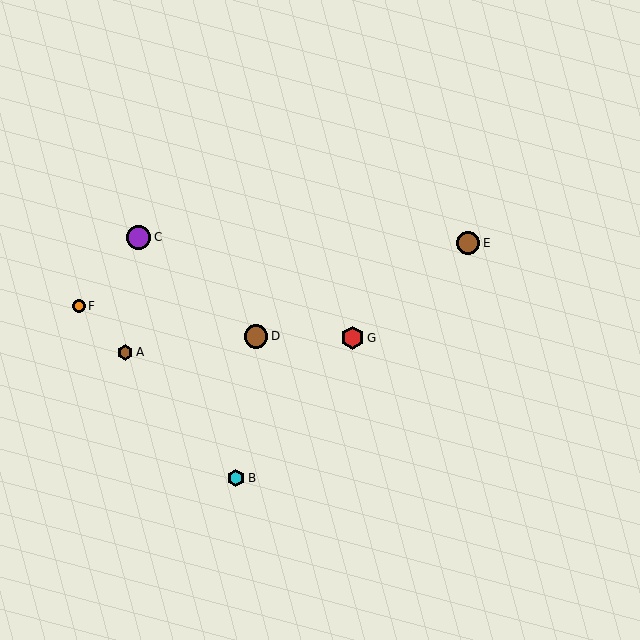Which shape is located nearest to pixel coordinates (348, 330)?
The red hexagon (labeled G) at (353, 338) is nearest to that location.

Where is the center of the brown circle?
The center of the brown circle is at (468, 243).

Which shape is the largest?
The purple circle (labeled C) is the largest.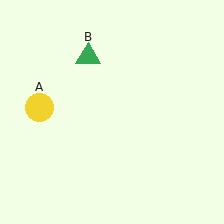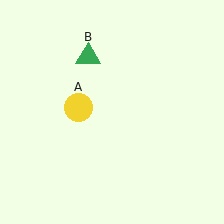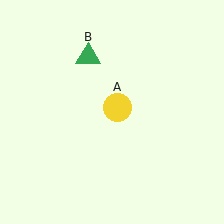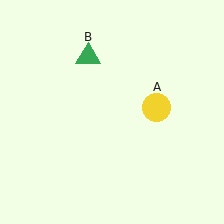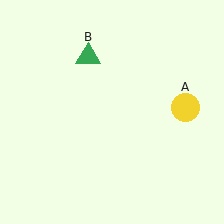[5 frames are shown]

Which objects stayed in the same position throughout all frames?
Green triangle (object B) remained stationary.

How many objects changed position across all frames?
1 object changed position: yellow circle (object A).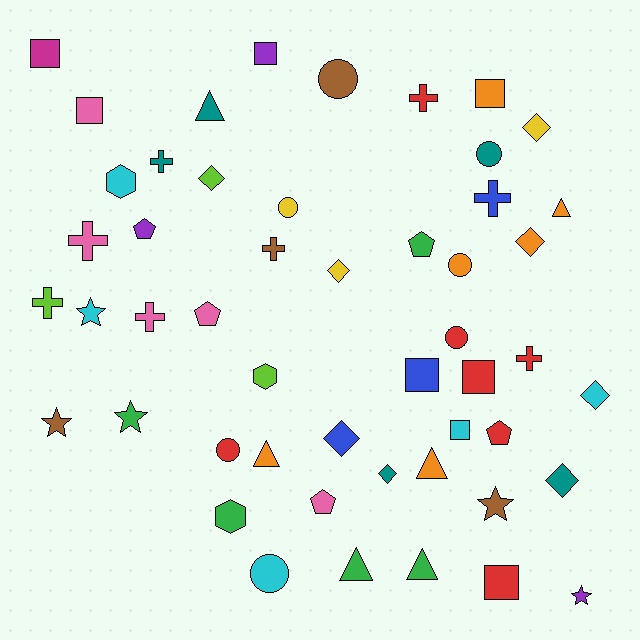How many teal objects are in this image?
There are 5 teal objects.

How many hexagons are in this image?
There are 3 hexagons.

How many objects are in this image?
There are 50 objects.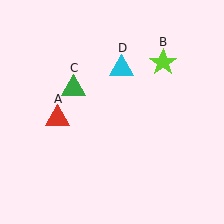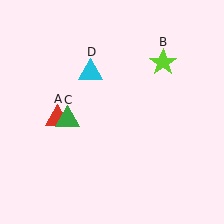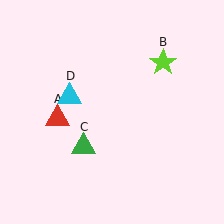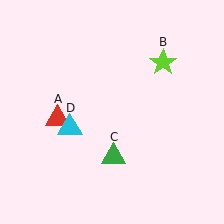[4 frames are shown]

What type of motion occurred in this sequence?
The green triangle (object C), cyan triangle (object D) rotated counterclockwise around the center of the scene.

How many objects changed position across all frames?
2 objects changed position: green triangle (object C), cyan triangle (object D).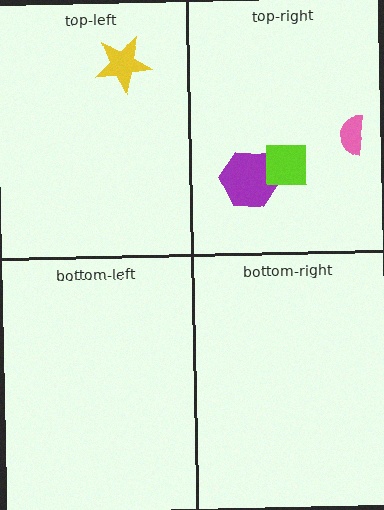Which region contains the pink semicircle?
The top-right region.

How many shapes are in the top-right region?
3.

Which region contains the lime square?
The top-right region.